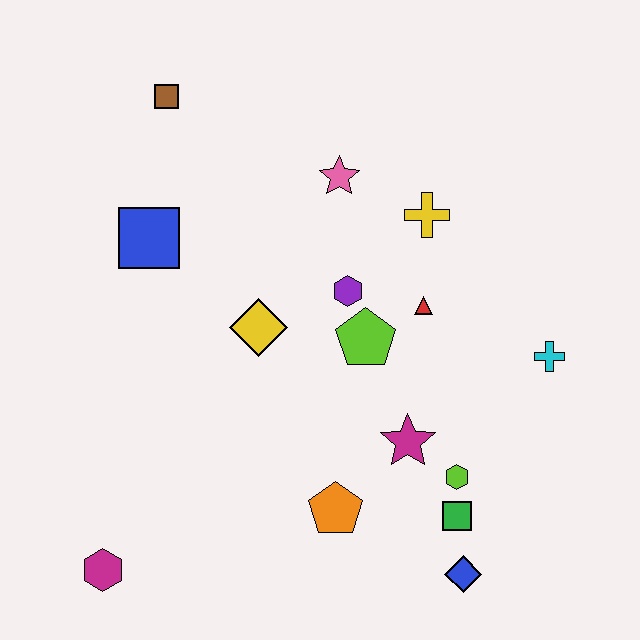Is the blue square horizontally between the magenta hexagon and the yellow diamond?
Yes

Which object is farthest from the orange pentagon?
The brown square is farthest from the orange pentagon.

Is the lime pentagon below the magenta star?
No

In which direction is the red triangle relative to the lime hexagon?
The red triangle is above the lime hexagon.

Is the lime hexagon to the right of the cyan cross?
No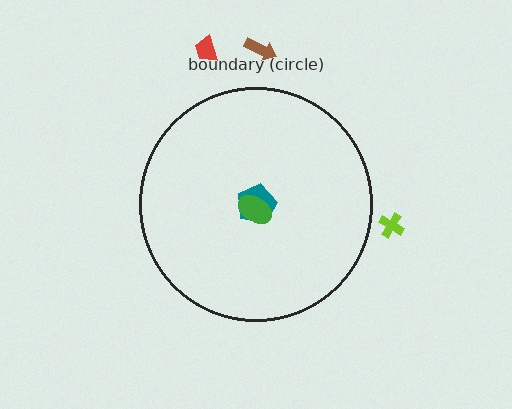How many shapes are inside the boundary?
4 inside, 3 outside.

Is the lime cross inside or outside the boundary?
Outside.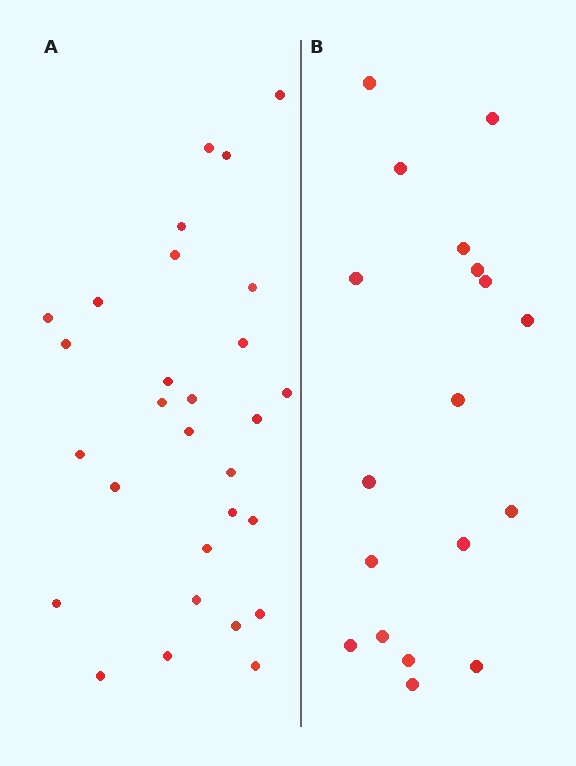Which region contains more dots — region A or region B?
Region A (the left region) has more dots.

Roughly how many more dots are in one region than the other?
Region A has roughly 12 or so more dots than region B.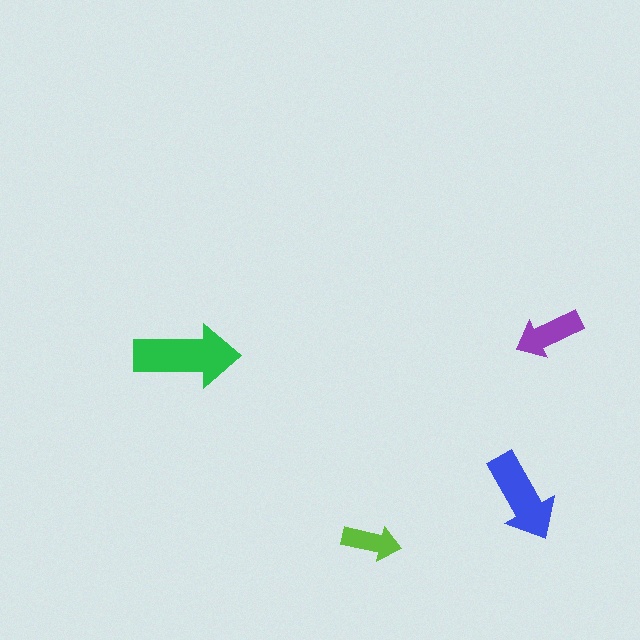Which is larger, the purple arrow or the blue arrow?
The blue one.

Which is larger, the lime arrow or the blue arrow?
The blue one.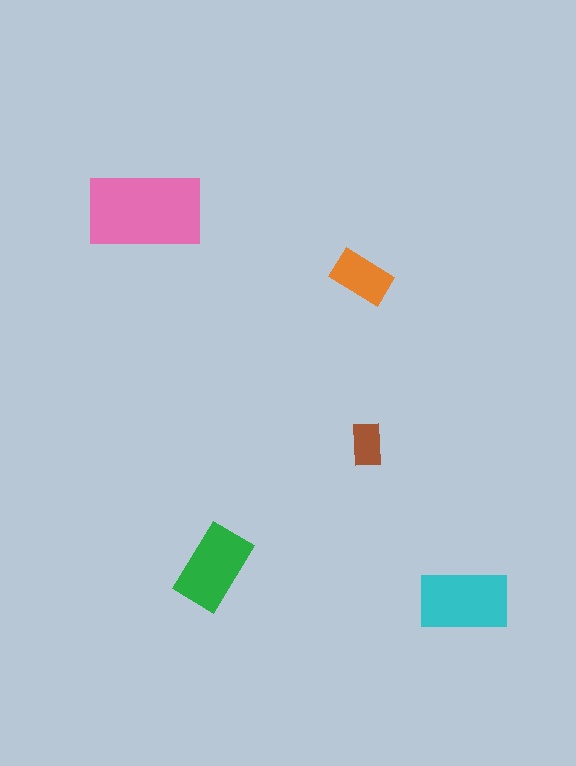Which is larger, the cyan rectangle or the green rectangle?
The cyan one.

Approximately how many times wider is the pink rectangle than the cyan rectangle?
About 1.5 times wider.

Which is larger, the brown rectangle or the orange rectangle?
The orange one.